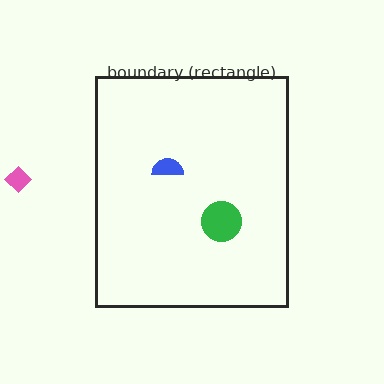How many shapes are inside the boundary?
2 inside, 1 outside.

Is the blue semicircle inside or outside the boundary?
Inside.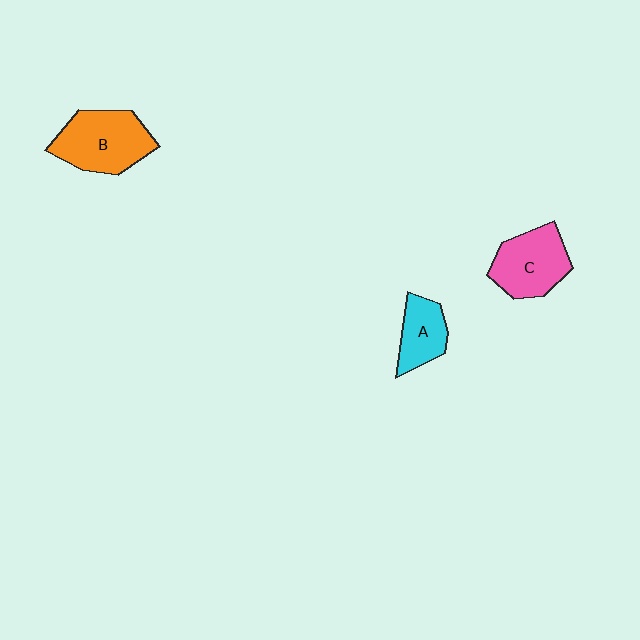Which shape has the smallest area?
Shape A (cyan).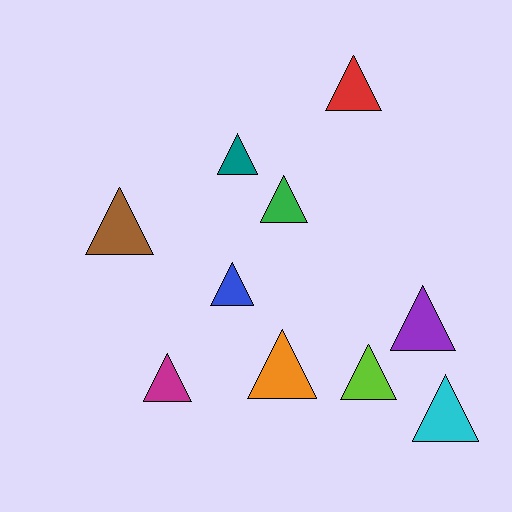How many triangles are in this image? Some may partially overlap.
There are 10 triangles.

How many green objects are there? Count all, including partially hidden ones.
There is 1 green object.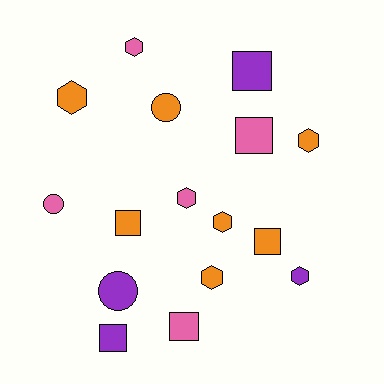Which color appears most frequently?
Orange, with 7 objects.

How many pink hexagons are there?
There are 2 pink hexagons.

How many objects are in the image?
There are 16 objects.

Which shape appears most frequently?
Hexagon, with 7 objects.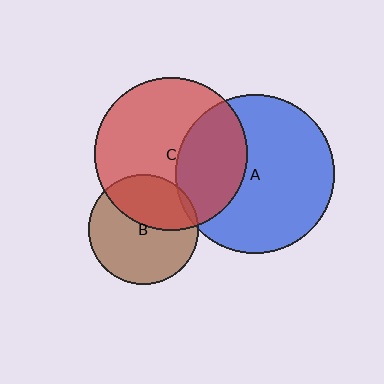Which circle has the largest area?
Circle A (blue).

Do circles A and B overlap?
Yes.